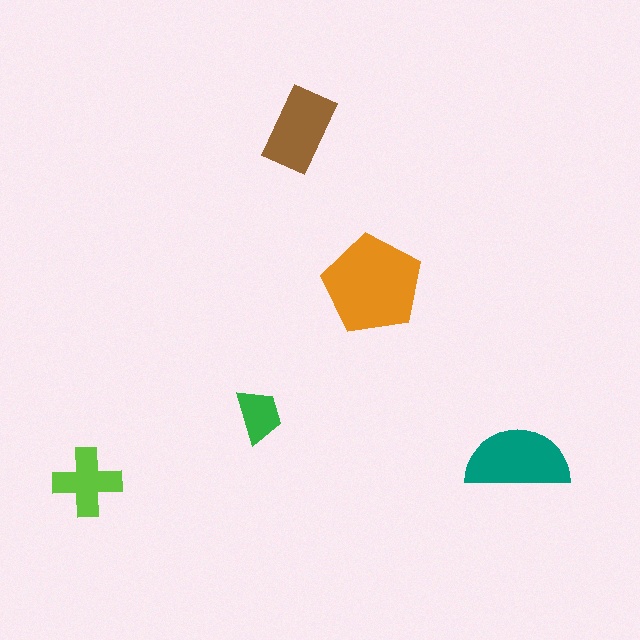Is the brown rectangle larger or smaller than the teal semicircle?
Smaller.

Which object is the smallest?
The green trapezoid.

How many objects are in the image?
There are 5 objects in the image.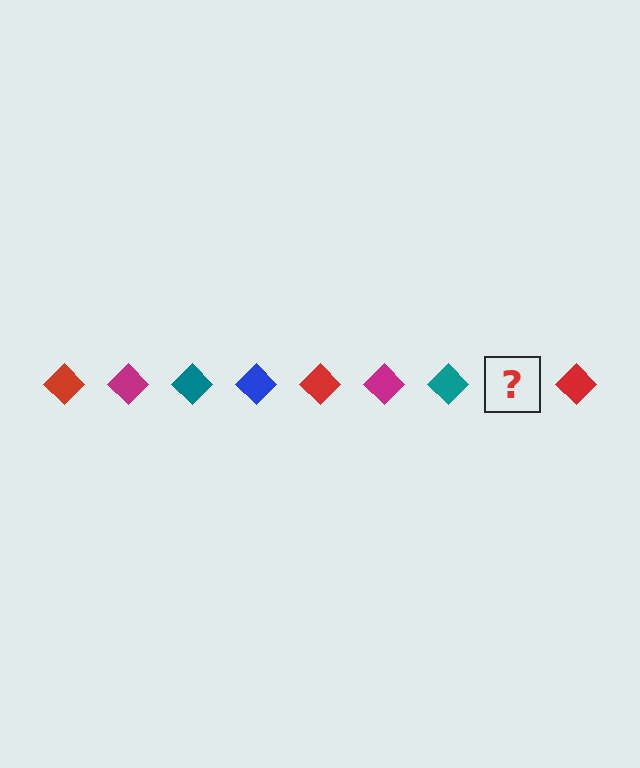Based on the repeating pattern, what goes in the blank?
The blank should be a blue diamond.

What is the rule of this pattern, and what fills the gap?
The rule is that the pattern cycles through red, magenta, teal, blue diamonds. The gap should be filled with a blue diamond.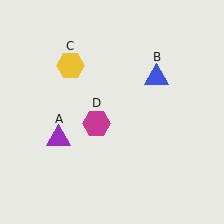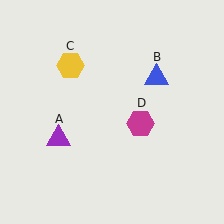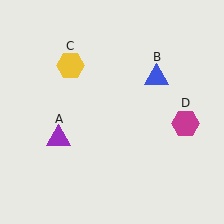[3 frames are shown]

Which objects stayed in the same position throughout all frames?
Purple triangle (object A) and blue triangle (object B) and yellow hexagon (object C) remained stationary.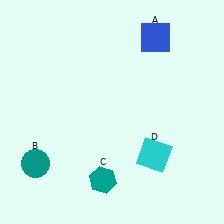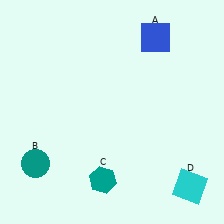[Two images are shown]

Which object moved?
The cyan square (D) moved right.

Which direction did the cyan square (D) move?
The cyan square (D) moved right.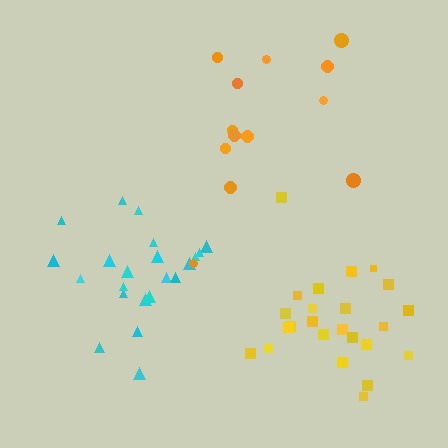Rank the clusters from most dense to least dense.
cyan, yellow, orange.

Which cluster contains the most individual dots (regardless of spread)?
Yellow (25).